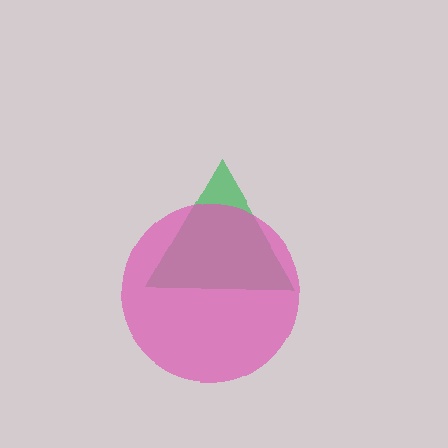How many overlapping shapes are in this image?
There are 2 overlapping shapes in the image.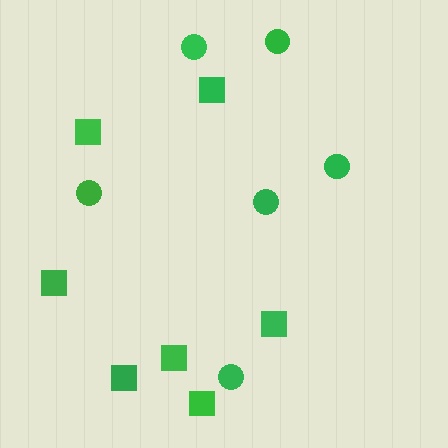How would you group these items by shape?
There are 2 groups: one group of circles (6) and one group of squares (7).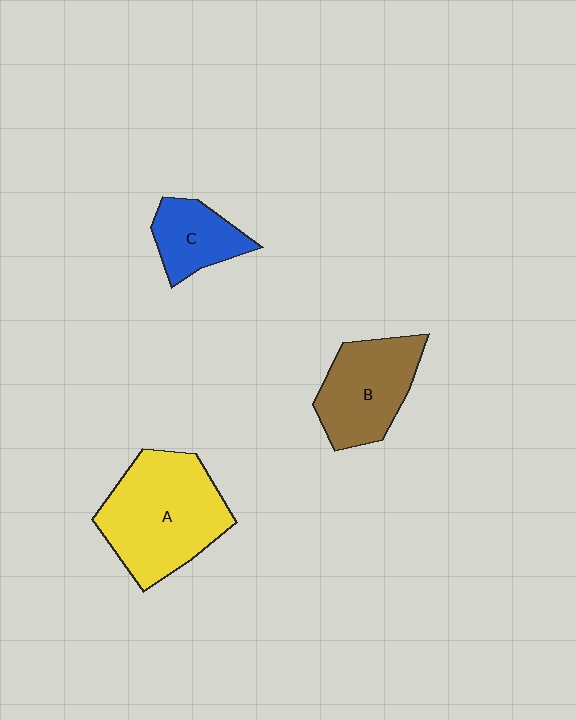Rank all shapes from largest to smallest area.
From largest to smallest: A (yellow), B (brown), C (blue).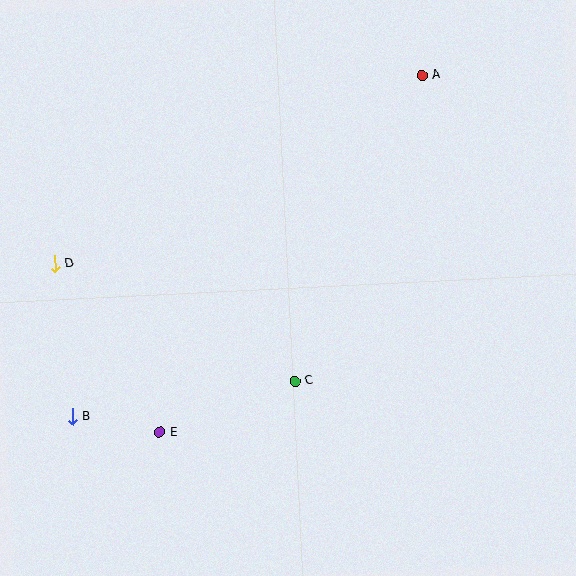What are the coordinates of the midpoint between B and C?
The midpoint between B and C is at (184, 399).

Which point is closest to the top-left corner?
Point D is closest to the top-left corner.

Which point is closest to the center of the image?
Point C at (295, 381) is closest to the center.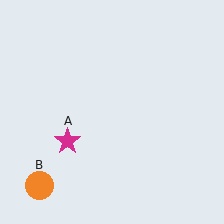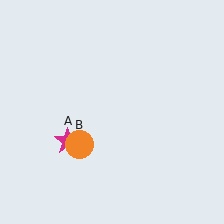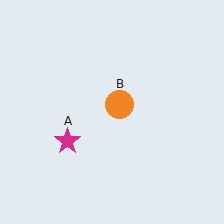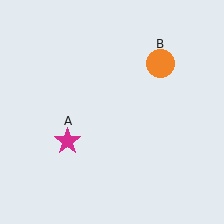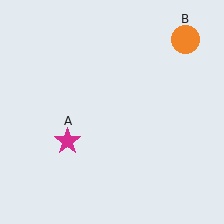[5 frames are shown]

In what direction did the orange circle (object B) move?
The orange circle (object B) moved up and to the right.